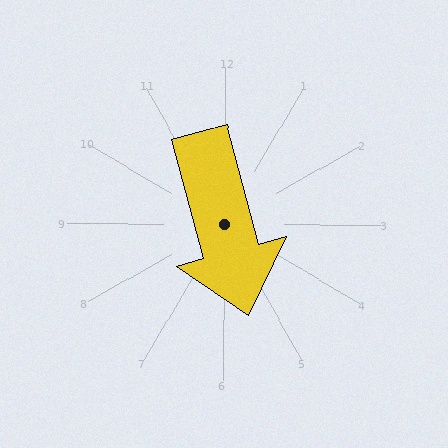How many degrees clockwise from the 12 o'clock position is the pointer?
Approximately 165 degrees.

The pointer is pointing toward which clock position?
Roughly 5 o'clock.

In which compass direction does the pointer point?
South.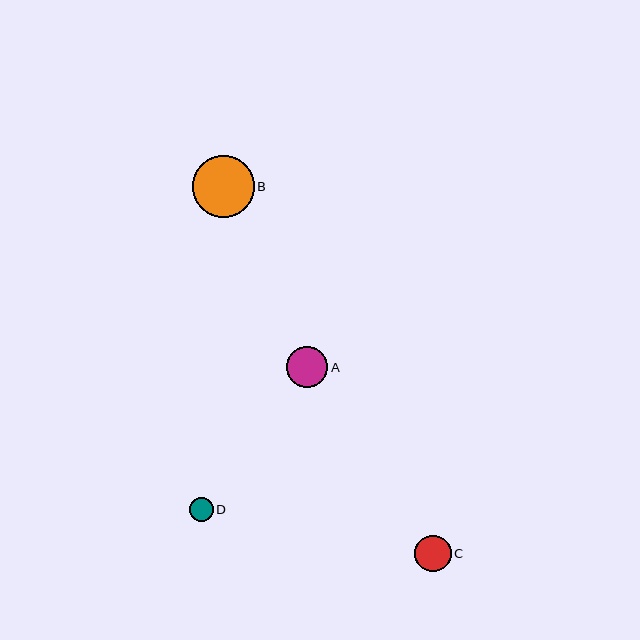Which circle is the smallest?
Circle D is the smallest with a size of approximately 24 pixels.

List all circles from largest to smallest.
From largest to smallest: B, A, C, D.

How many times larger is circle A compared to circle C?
Circle A is approximately 1.1 times the size of circle C.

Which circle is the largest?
Circle B is the largest with a size of approximately 61 pixels.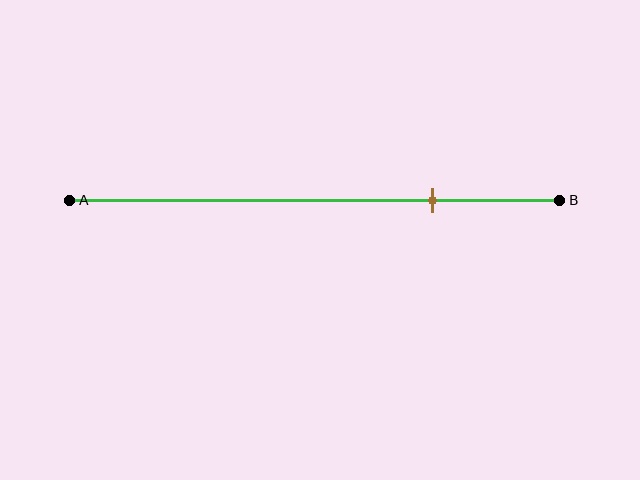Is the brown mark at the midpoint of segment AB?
No, the mark is at about 75% from A, not at the 50% midpoint.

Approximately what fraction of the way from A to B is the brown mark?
The brown mark is approximately 75% of the way from A to B.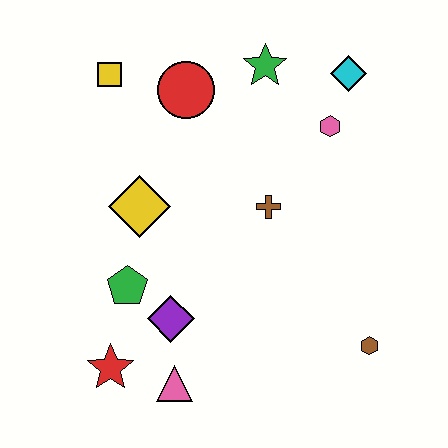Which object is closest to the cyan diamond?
The pink hexagon is closest to the cyan diamond.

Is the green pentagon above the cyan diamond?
No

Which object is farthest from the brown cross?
The red star is farthest from the brown cross.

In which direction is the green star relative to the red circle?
The green star is to the right of the red circle.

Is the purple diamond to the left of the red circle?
Yes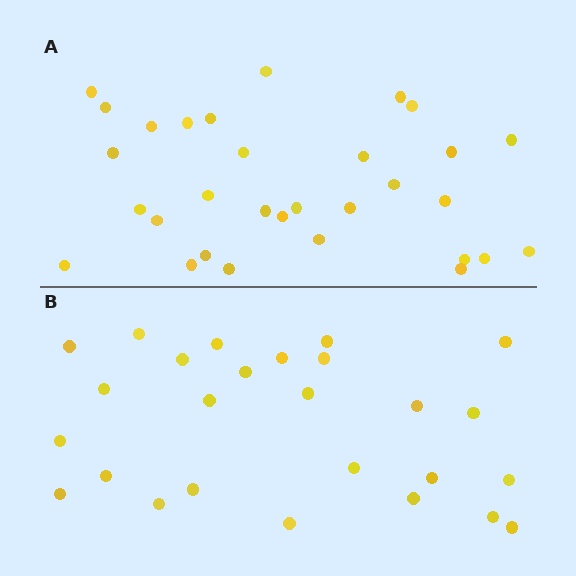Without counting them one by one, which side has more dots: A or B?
Region A (the top region) has more dots.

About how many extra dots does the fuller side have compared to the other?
Region A has about 5 more dots than region B.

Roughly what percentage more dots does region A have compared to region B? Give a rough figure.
About 20% more.